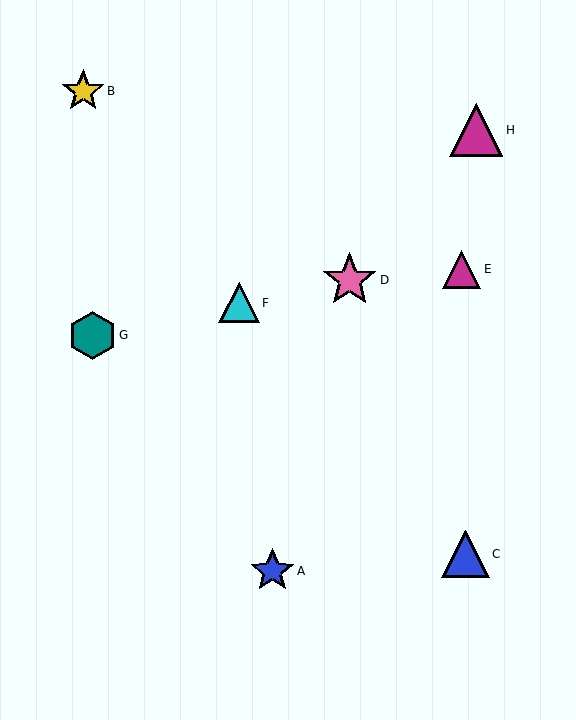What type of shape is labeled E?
Shape E is a magenta triangle.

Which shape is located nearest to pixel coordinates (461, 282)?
The magenta triangle (labeled E) at (462, 269) is nearest to that location.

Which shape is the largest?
The pink star (labeled D) is the largest.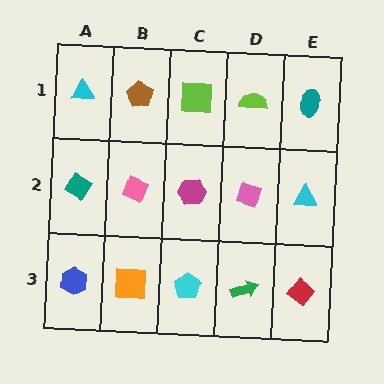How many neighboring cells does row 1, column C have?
3.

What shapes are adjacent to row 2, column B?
A brown pentagon (row 1, column B), an orange square (row 3, column B), a teal diamond (row 2, column A), a magenta hexagon (row 2, column C).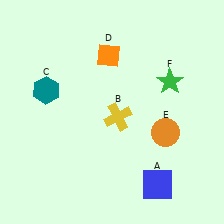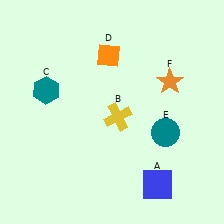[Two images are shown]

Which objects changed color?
E changed from orange to teal. F changed from green to orange.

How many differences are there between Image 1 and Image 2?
There are 2 differences between the two images.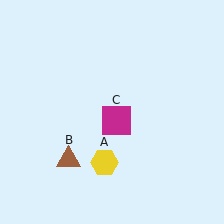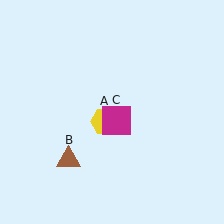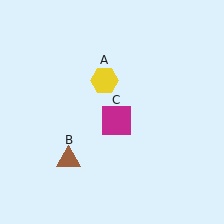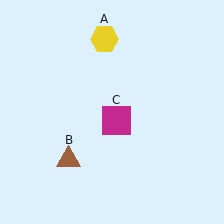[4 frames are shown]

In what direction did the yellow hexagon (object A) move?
The yellow hexagon (object A) moved up.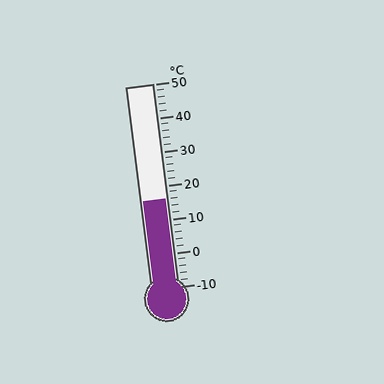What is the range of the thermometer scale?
The thermometer scale ranges from -10°C to 50°C.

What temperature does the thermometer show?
The thermometer shows approximately 16°C.